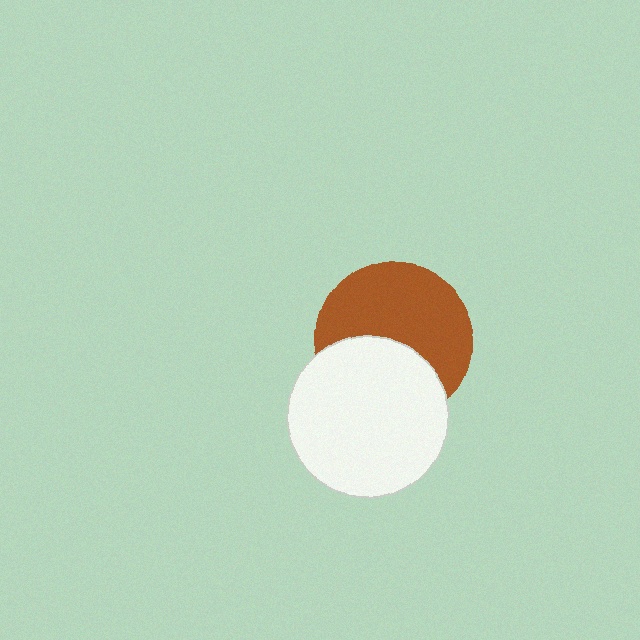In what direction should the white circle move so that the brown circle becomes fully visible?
The white circle should move down. That is the shortest direction to clear the overlap and leave the brown circle fully visible.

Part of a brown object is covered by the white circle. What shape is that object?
It is a circle.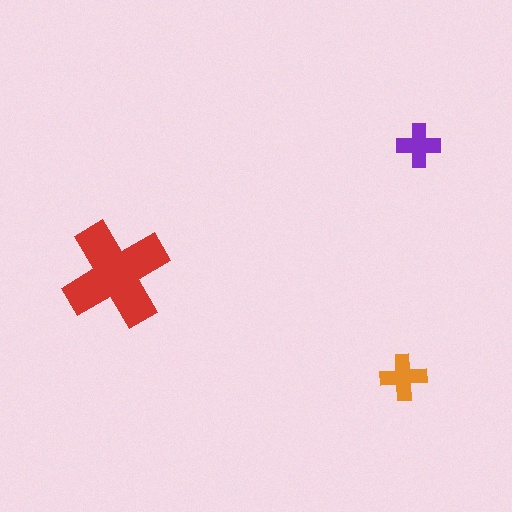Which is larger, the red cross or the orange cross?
The red one.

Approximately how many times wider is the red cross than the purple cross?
About 2.5 times wider.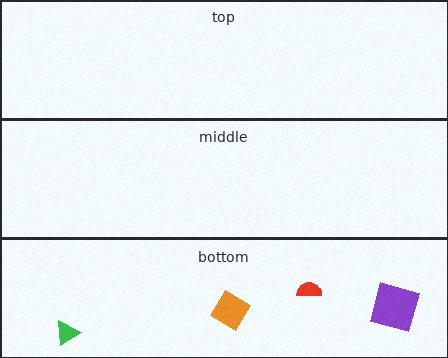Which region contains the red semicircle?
The bottom region.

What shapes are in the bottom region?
The red semicircle, the orange diamond, the purple square, the green triangle.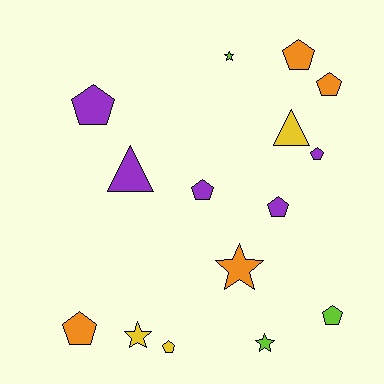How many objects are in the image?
There are 15 objects.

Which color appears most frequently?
Purple, with 5 objects.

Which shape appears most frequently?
Pentagon, with 9 objects.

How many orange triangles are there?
There are no orange triangles.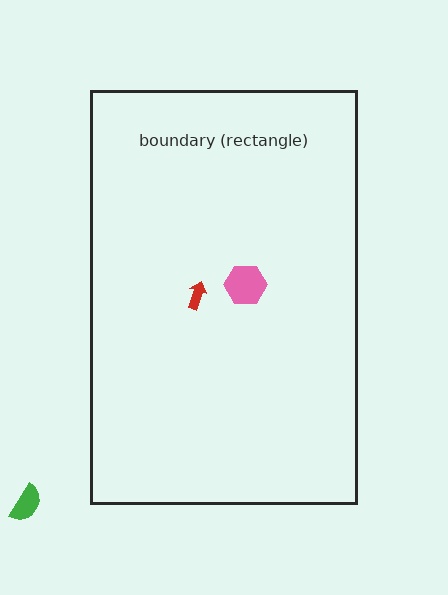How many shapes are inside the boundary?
2 inside, 1 outside.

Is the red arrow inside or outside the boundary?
Inside.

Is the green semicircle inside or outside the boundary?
Outside.